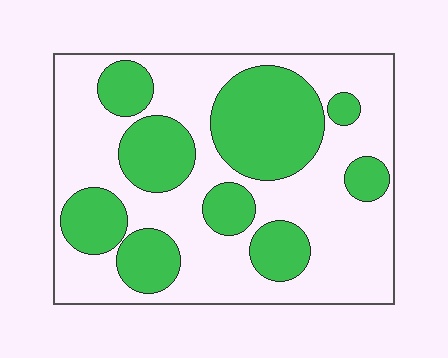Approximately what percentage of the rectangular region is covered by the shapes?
Approximately 40%.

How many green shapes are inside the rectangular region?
9.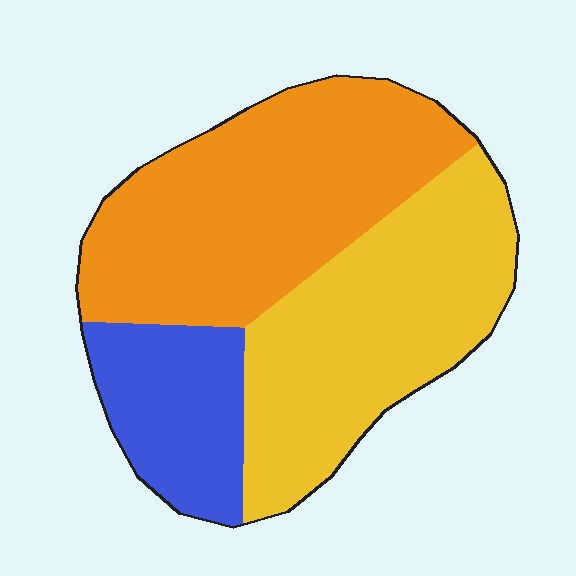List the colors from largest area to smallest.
From largest to smallest: orange, yellow, blue.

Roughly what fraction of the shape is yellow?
Yellow covers about 40% of the shape.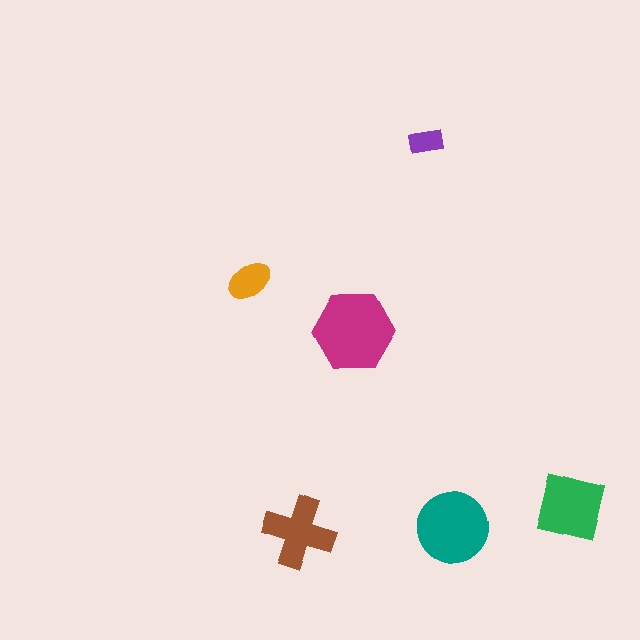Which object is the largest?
The magenta hexagon.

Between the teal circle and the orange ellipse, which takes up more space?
The teal circle.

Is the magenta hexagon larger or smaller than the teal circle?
Larger.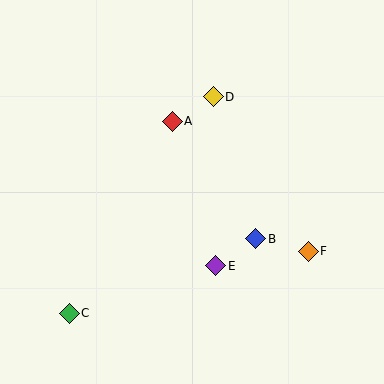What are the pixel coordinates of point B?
Point B is at (256, 239).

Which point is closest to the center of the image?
Point A at (172, 121) is closest to the center.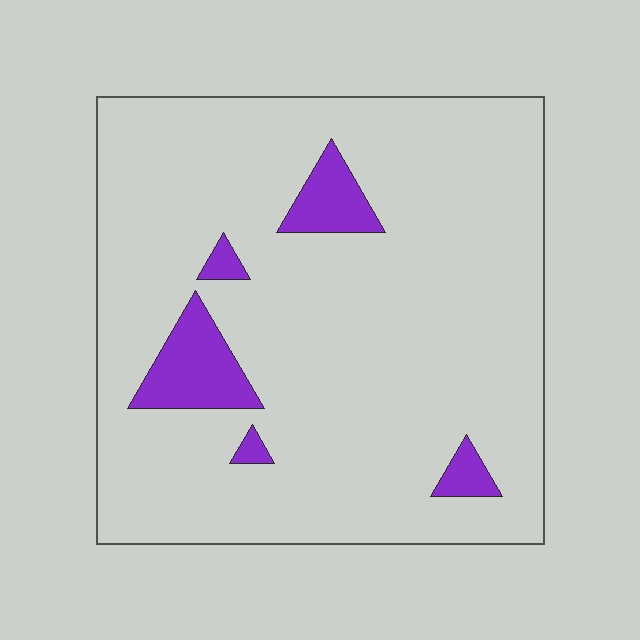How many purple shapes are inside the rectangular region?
5.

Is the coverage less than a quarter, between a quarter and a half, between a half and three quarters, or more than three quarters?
Less than a quarter.